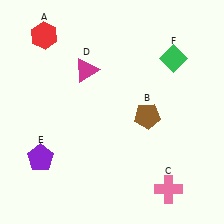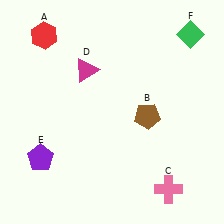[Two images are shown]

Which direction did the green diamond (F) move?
The green diamond (F) moved up.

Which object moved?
The green diamond (F) moved up.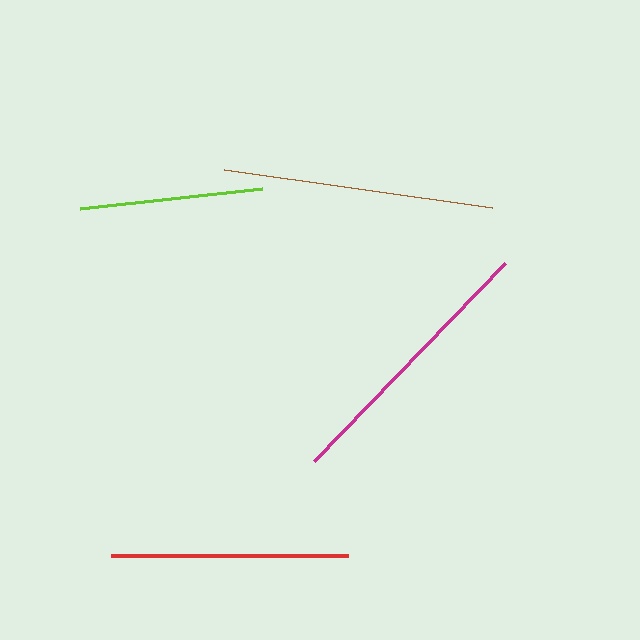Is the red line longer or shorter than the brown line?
The brown line is longer than the red line.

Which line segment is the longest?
The magenta line is the longest at approximately 274 pixels.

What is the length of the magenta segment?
The magenta segment is approximately 274 pixels long.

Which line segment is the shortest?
The lime line is the shortest at approximately 183 pixels.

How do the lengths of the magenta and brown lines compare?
The magenta and brown lines are approximately the same length.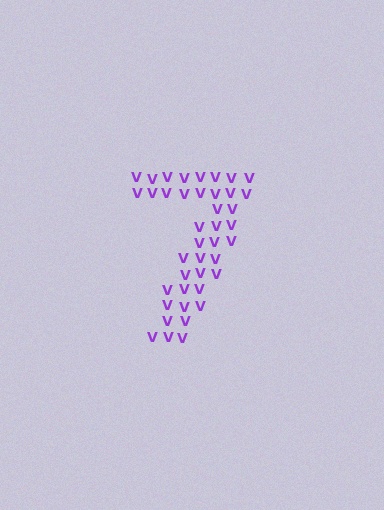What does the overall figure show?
The overall figure shows the digit 7.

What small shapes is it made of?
It is made of small letter V's.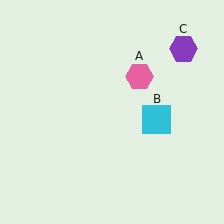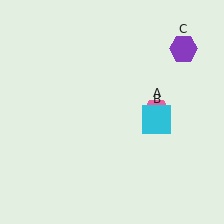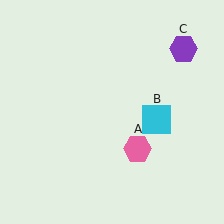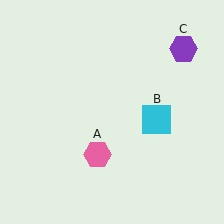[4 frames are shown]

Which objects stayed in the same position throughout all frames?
Cyan square (object B) and purple hexagon (object C) remained stationary.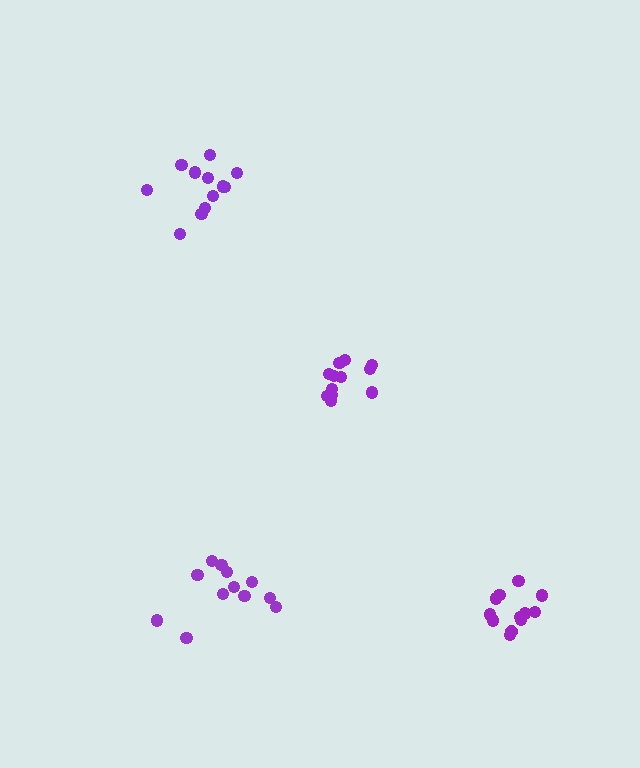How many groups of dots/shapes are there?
There are 4 groups.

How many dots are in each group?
Group 1: 12 dots, Group 2: 12 dots, Group 3: 12 dots, Group 4: 12 dots (48 total).